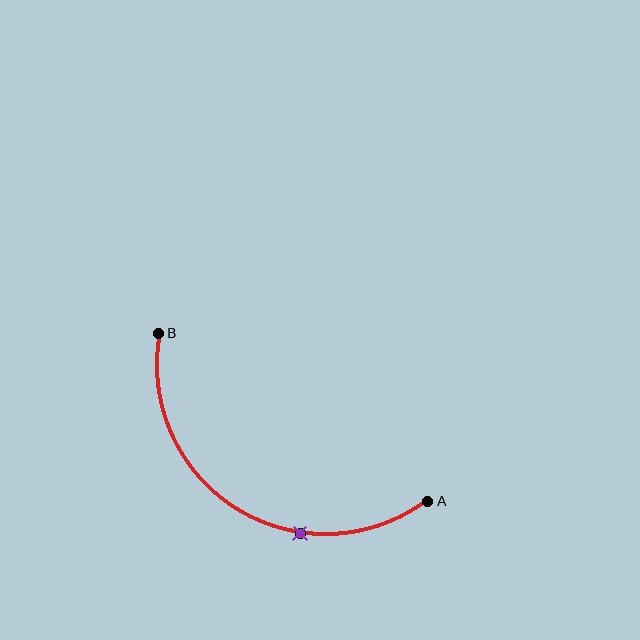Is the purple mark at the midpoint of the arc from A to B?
No. The purple mark lies on the arc but is closer to endpoint A. The arc midpoint would be at the point on the curve equidistant along the arc from both A and B.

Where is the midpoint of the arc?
The arc midpoint is the point on the curve farthest from the straight line joining A and B. It sits below that line.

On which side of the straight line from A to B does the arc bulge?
The arc bulges below the straight line connecting A and B.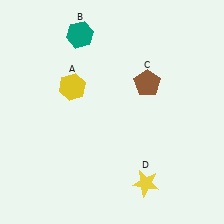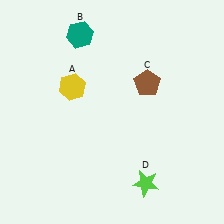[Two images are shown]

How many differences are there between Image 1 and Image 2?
There is 1 difference between the two images.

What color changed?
The star (D) changed from yellow in Image 1 to lime in Image 2.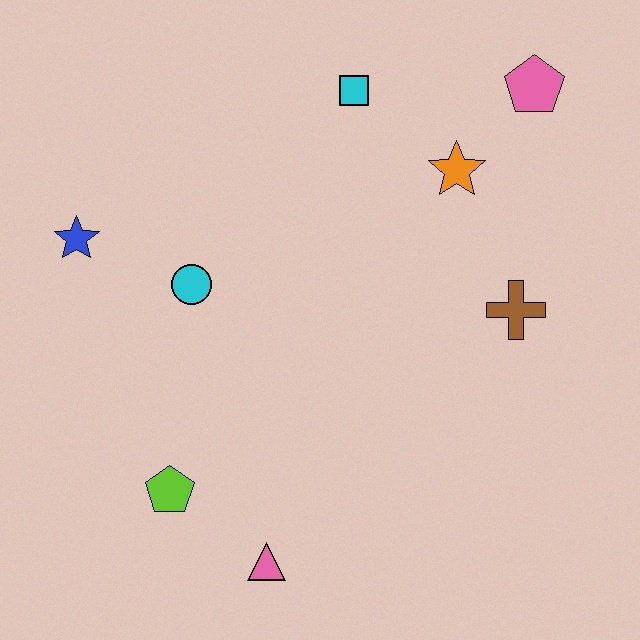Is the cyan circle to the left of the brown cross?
Yes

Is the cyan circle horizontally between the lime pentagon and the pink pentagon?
Yes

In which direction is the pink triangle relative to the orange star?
The pink triangle is below the orange star.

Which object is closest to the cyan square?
The orange star is closest to the cyan square.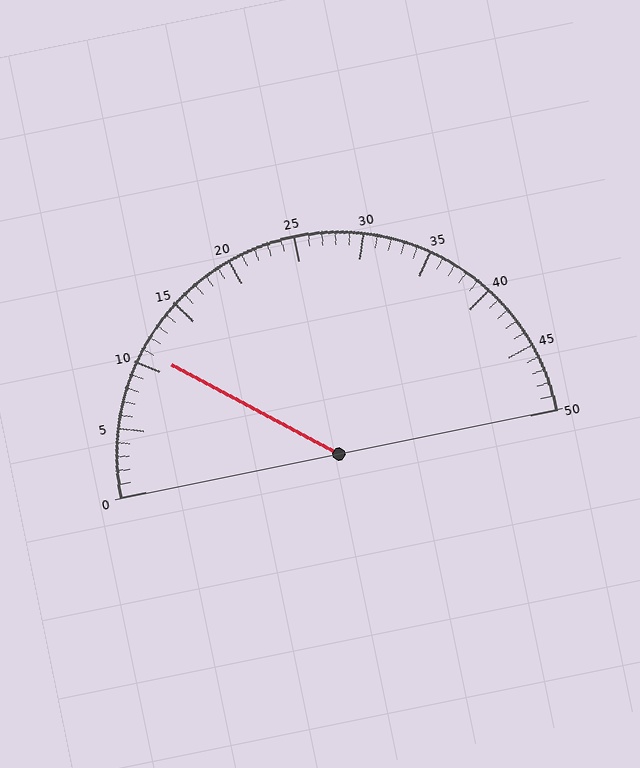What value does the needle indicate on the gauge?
The needle indicates approximately 11.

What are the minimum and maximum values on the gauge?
The gauge ranges from 0 to 50.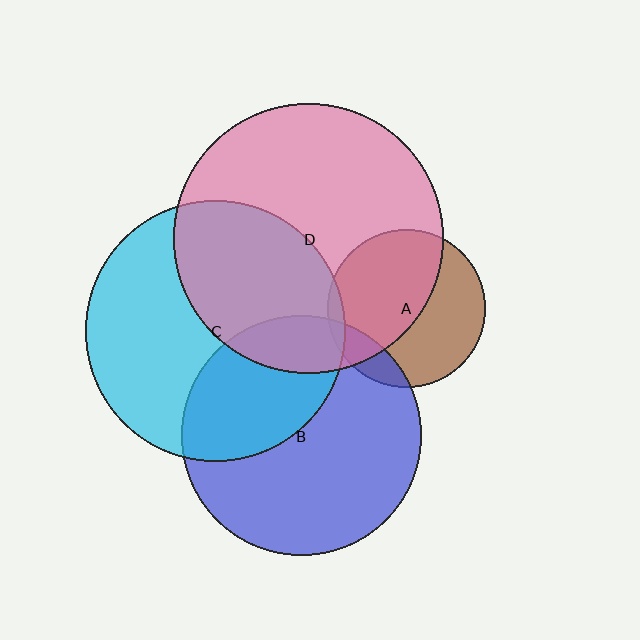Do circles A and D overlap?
Yes.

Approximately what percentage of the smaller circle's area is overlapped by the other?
Approximately 55%.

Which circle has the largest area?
Circle D (pink).